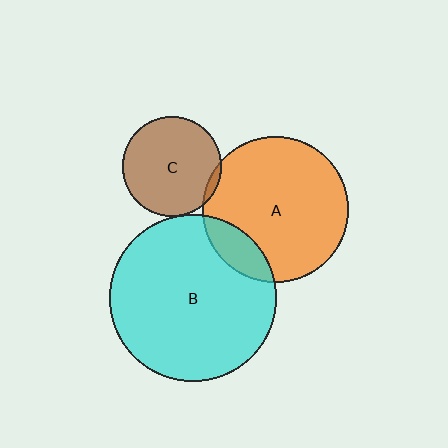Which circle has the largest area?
Circle B (cyan).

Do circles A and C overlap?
Yes.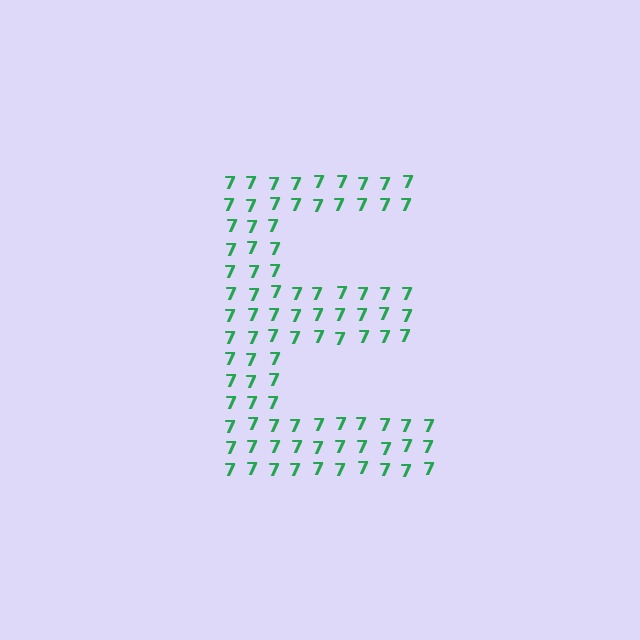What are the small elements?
The small elements are digit 7's.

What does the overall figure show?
The overall figure shows the letter E.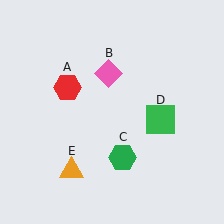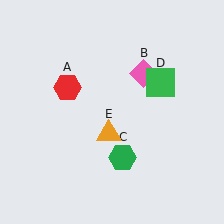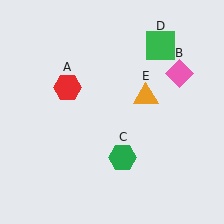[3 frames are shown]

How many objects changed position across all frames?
3 objects changed position: pink diamond (object B), green square (object D), orange triangle (object E).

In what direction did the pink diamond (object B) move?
The pink diamond (object B) moved right.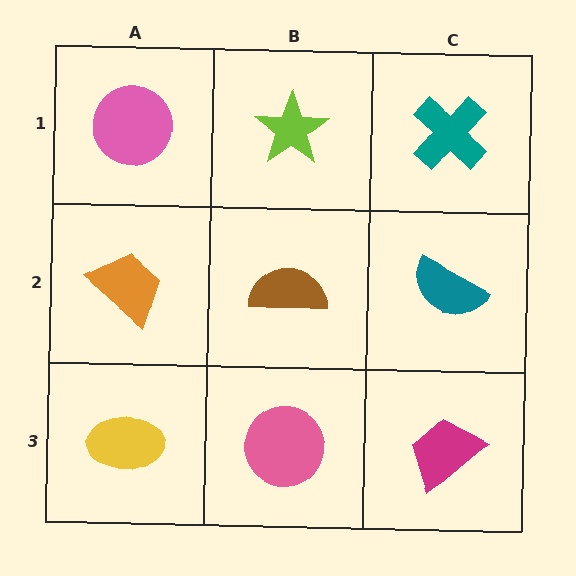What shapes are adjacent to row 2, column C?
A teal cross (row 1, column C), a magenta trapezoid (row 3, column C), a brown semicircle (row 2, column B).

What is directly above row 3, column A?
An orange trapezoid.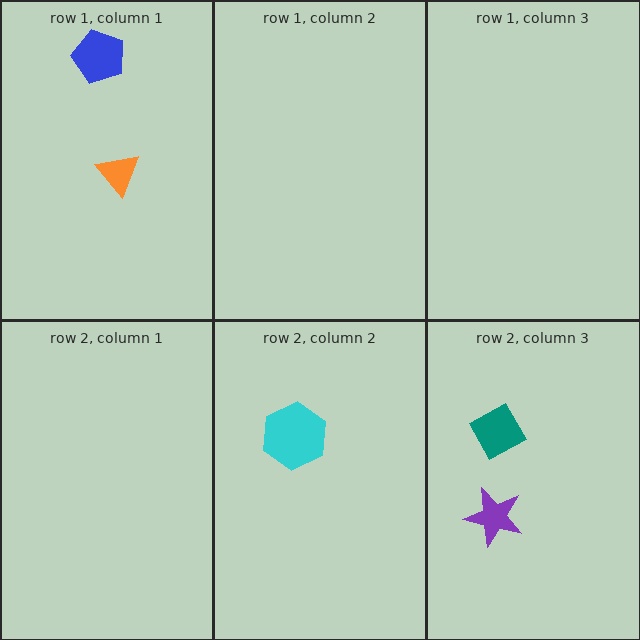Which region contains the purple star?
The row 2, column 3 region.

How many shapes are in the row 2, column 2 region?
1.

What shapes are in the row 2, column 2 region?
The cyan hexagon.